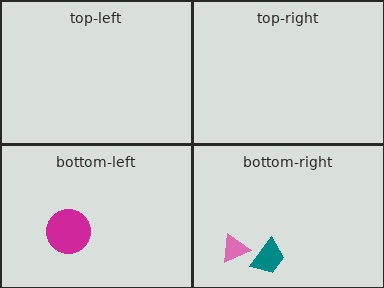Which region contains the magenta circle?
The bottom-left region.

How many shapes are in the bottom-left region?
1.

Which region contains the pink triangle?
The bottom-right region.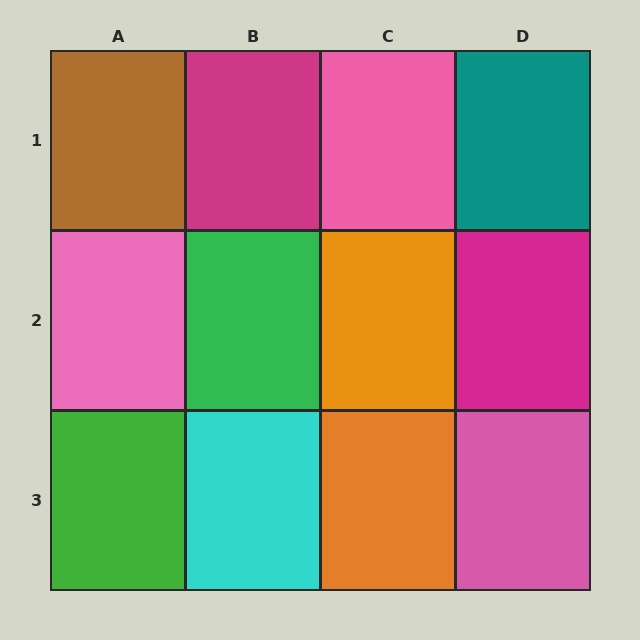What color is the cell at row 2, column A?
Pink.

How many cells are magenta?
2 cells are magenta.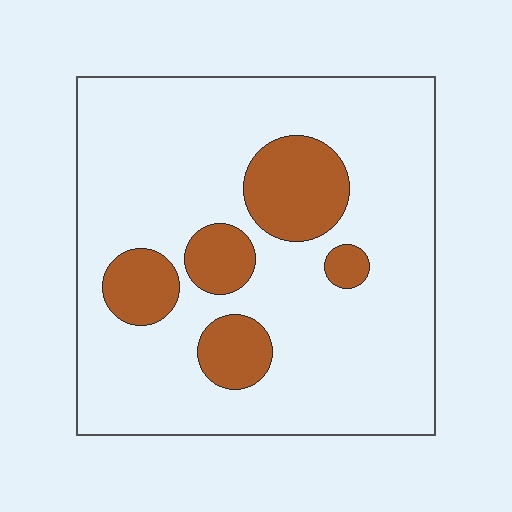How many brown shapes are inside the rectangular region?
5.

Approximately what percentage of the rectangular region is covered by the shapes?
Approximately 20%.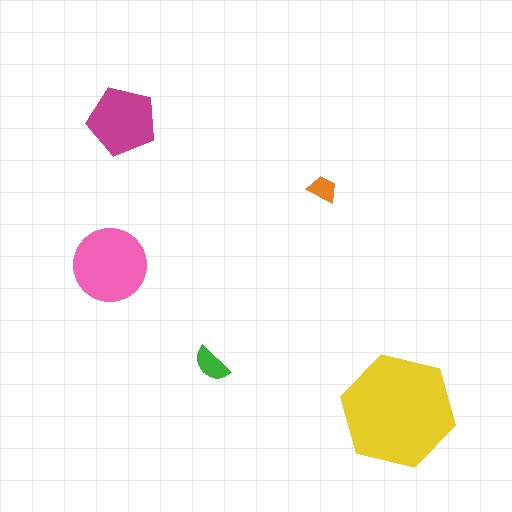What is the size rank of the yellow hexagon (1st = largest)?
1st.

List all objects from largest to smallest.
The yellow hexagon, the pink circle, the magenta pentagon, the green semicircle, the orange trapezoid.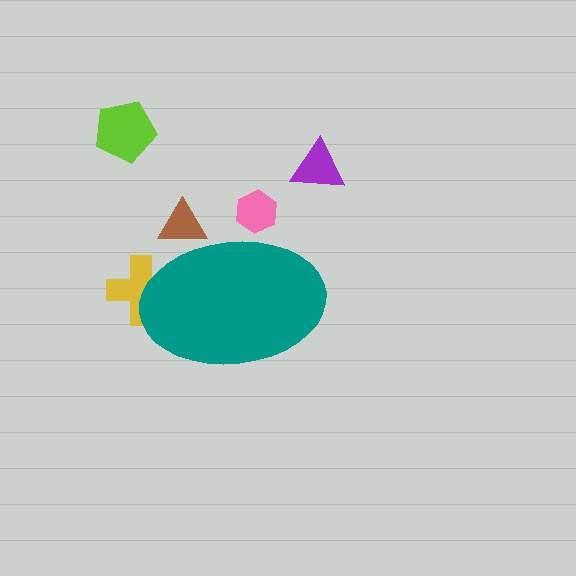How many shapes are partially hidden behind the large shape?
3 shapes are partially hidden.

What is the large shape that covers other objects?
A teal ellipse.